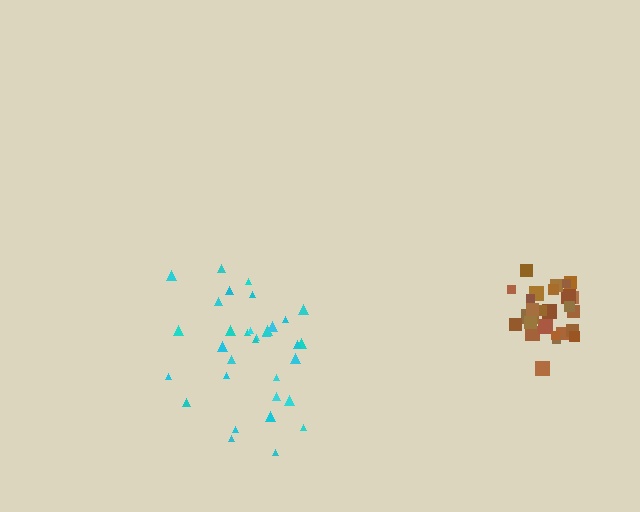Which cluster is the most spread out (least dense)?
Cyan.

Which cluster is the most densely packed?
Brown.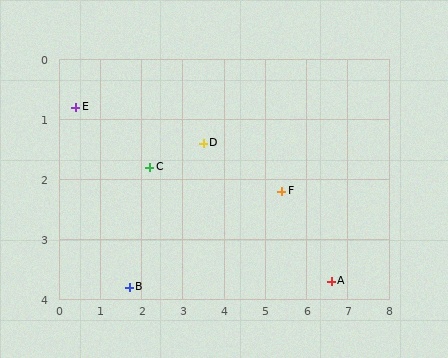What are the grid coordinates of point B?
Point B is at approximately (1.7, 3.8).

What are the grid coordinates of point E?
Point E is at approximately (0.4, 0.8).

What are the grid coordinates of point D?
Point D is at approximately (3.5, 1.4).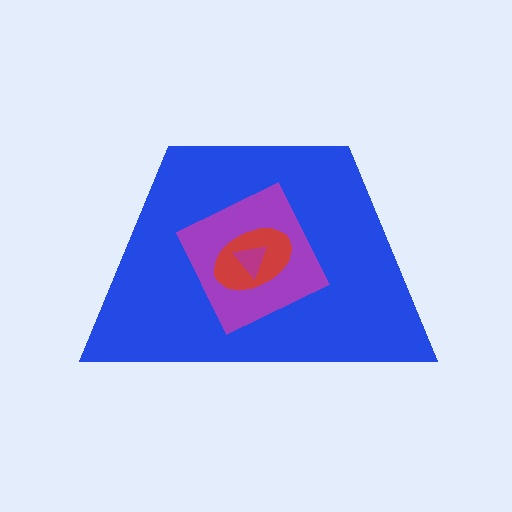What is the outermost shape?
The blue trapezoid.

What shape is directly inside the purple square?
The red ellipse.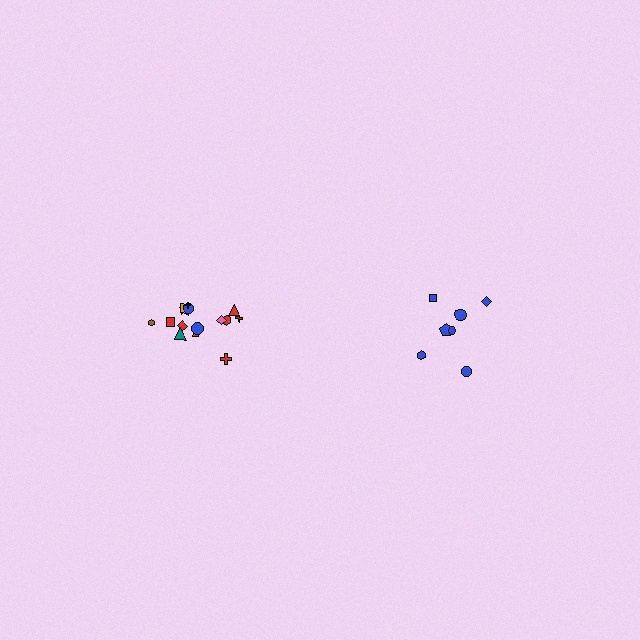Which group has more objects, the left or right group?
The left group.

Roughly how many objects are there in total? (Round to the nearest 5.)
Roughly 20 objects in total.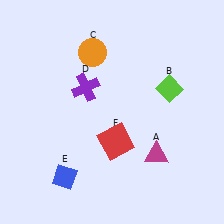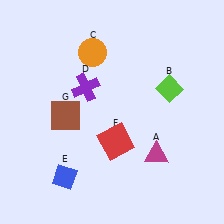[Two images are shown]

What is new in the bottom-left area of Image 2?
A brown square (G) was added in the bottom-left area of Image 2.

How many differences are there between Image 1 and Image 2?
There is 1 difference between the two images.